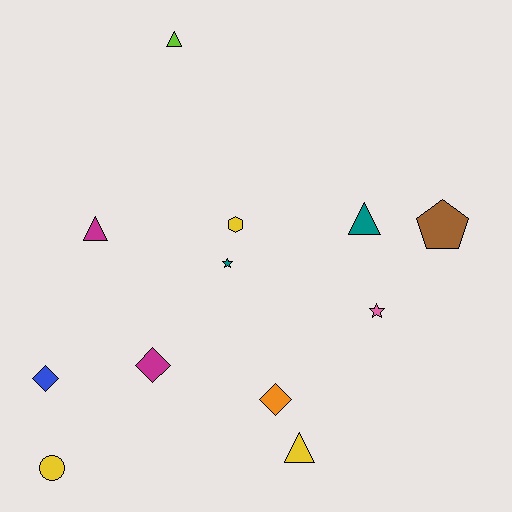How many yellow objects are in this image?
There are 3 yellow objects.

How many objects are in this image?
There are 12 objects.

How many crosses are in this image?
There are no crosses.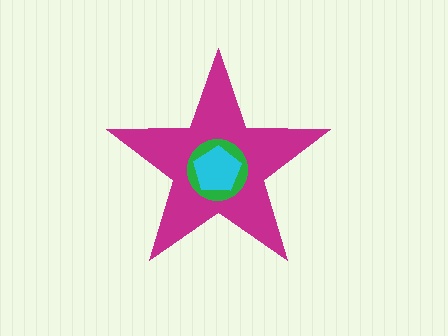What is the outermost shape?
The magenta star.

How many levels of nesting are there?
3.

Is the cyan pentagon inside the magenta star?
Yes.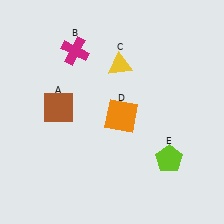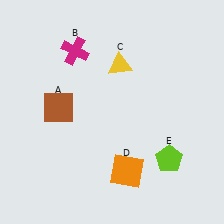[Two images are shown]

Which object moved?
The orange square (D) moved down.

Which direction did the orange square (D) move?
The orange square (D) moved down.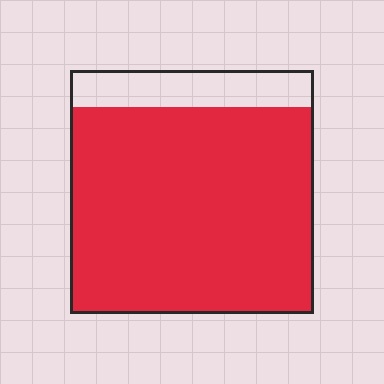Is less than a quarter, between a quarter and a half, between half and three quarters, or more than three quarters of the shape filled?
More than three quarters.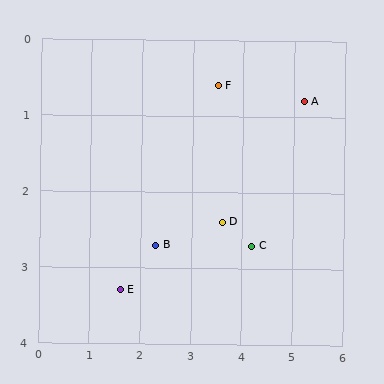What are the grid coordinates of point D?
Point D is at approximately (3.6, 2.4).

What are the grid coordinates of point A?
Point A is at approximately (5.2, 0.8).